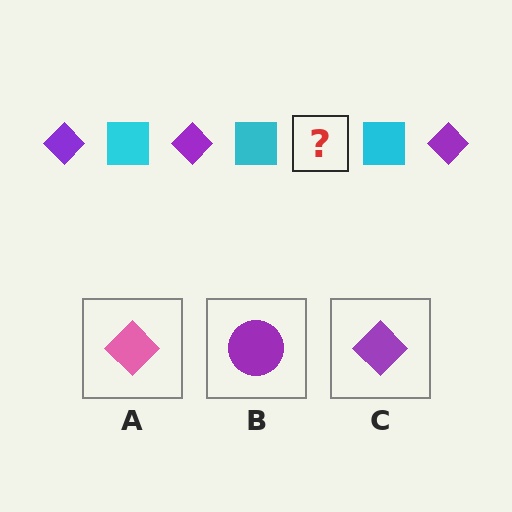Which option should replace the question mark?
Option C.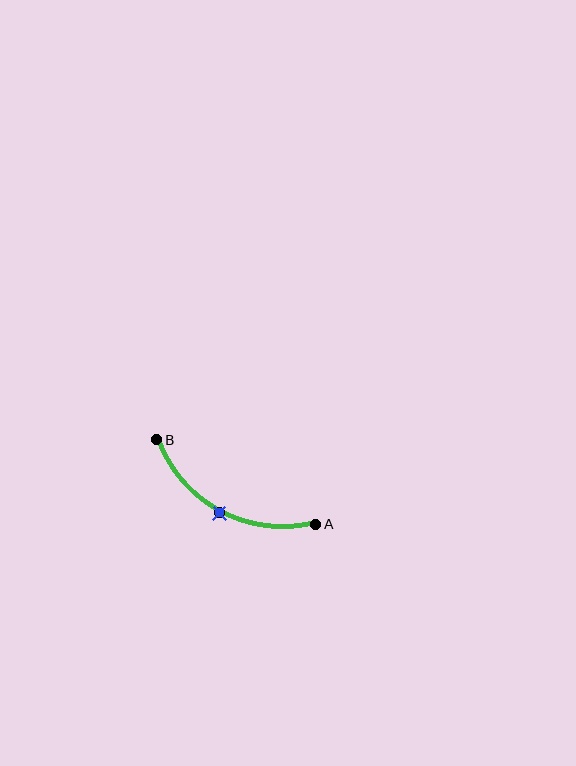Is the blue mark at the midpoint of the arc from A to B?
Yes. The blue mark lies on the arc at equal arc-length from both A and B — it is the arc midpoint.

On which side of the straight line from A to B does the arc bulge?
The arc bulges below the straight line connecting A and B.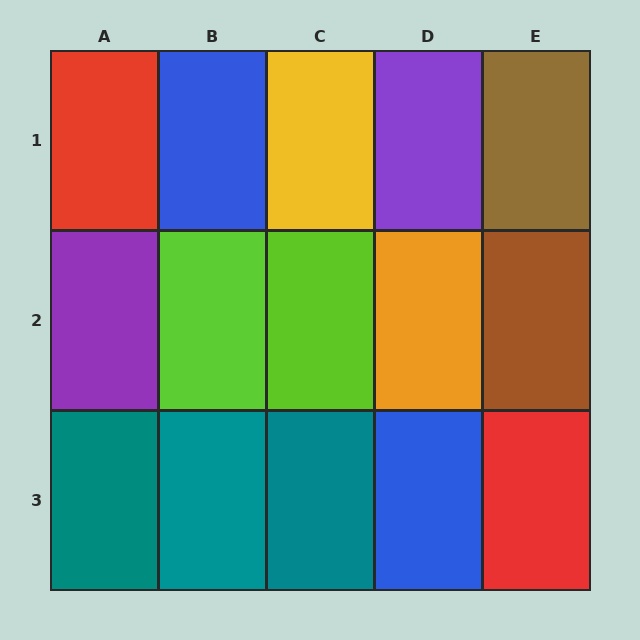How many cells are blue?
2 cells are blue.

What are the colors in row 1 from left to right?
Red, blue, yellow, purple, brown.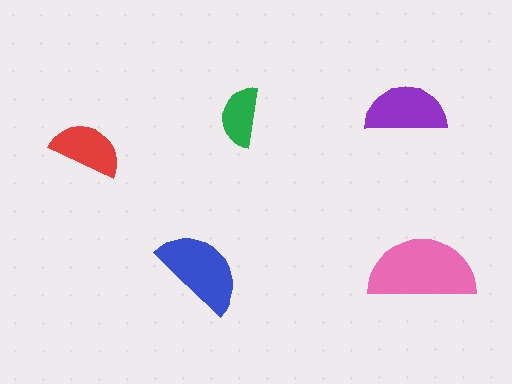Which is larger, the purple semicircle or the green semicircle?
The purple one.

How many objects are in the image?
There are 5 objects in the image.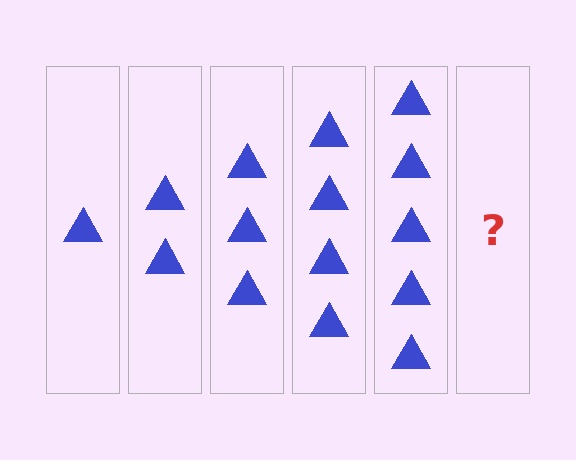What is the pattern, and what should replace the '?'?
The pattern is that each step adds one more triangle. The '?' should be 6 triangles.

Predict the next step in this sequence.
The next step is 6 triangles.